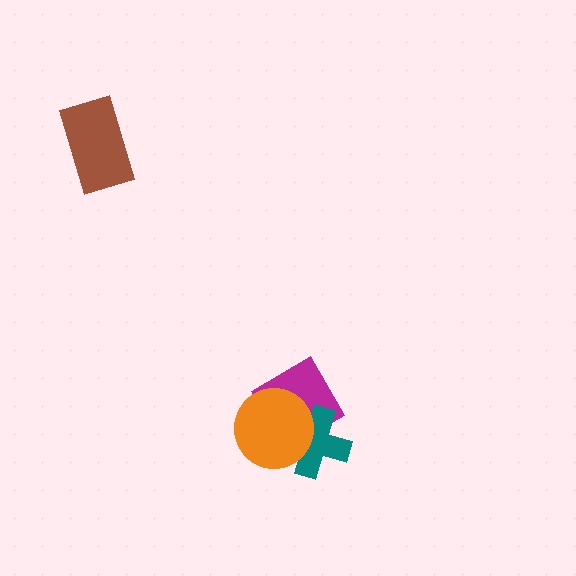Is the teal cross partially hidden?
Yes, it is partially covered by another shape.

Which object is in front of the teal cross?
The orange circle is in front of the teal cross.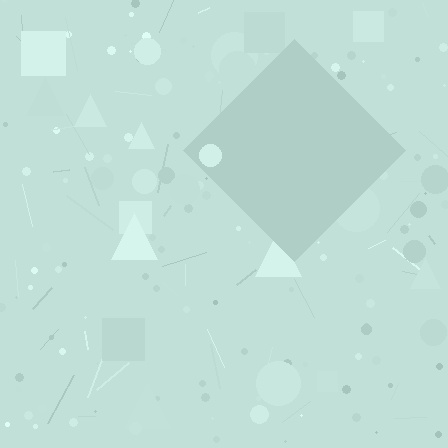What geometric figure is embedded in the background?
A diamond is embedded in the background.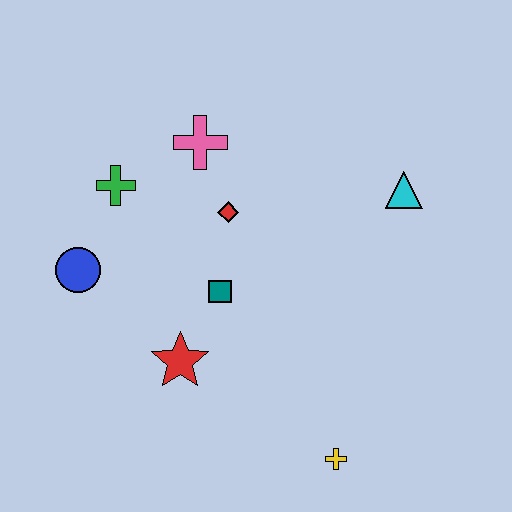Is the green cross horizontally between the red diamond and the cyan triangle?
No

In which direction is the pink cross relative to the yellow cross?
The pink cross is above the yellow cross.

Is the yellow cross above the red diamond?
No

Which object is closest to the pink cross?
The red diamond is closest to the pink cross.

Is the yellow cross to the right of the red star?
Yes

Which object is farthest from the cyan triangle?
The blue circle is farthest from the cyan triangle.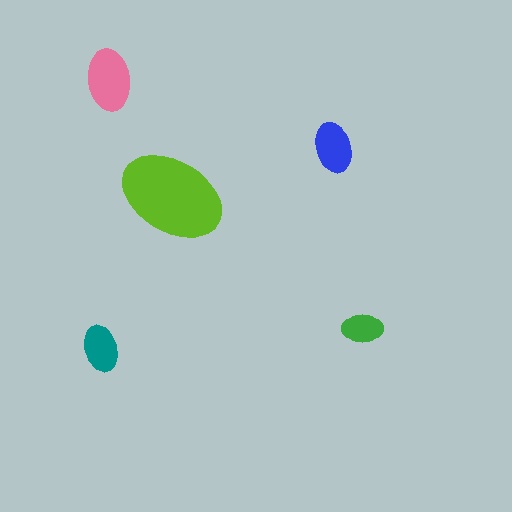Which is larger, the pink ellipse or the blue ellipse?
The pink one.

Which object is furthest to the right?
The green ellipse is rightmost.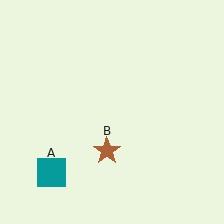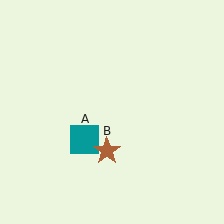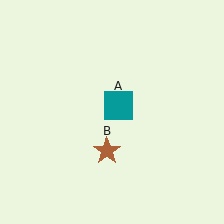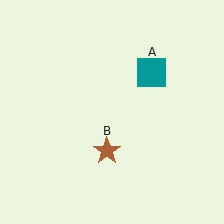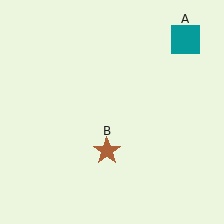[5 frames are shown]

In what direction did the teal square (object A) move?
The teal square (object A) moved up and to the right.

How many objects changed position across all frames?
1 object changed position: teal square (object A).